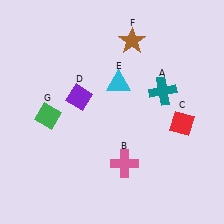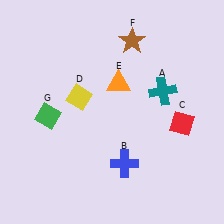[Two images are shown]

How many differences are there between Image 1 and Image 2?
There are 3 differences between the two images.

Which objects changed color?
B changed from pink to blue. D changed from purple to yellow. E changed from cyan to orange.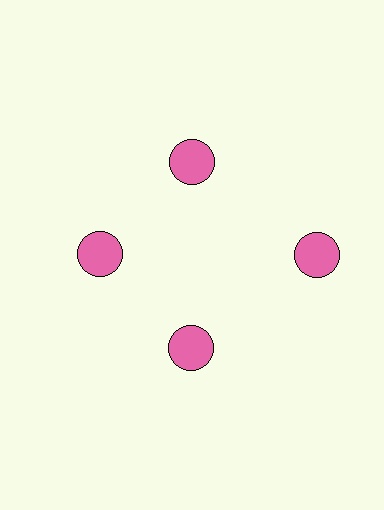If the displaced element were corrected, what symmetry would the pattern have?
It would have 4-fold rotational symmetry — the pattern would map onto itself every 90 degrees.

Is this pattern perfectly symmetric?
No. The 4 pink circles are arranged in a ring, but one element near the 3 o'clock position is pushed outward from the center, breaking the 4-fold rotational symmetry.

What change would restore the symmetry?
The symmetry would be restored by moving it inward, back onto the ring so that all 4 circles sit at equal angles and equal distance from the center.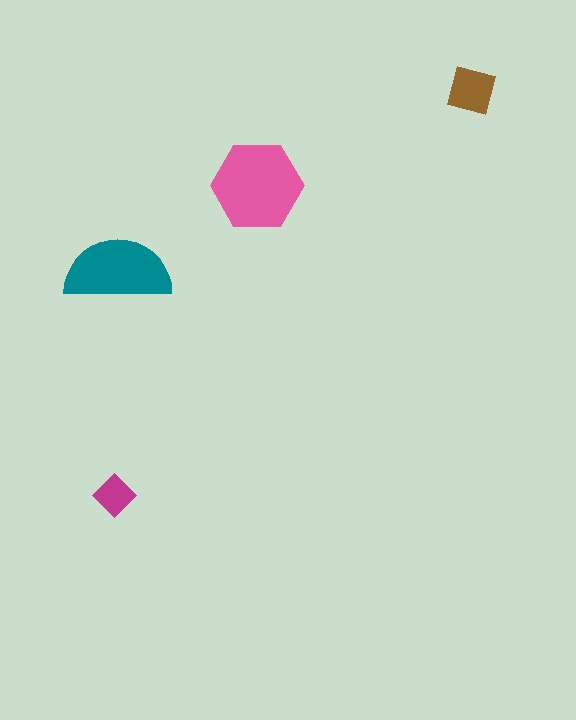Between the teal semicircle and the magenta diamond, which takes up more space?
The teal semicircle.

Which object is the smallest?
The magenta diamond.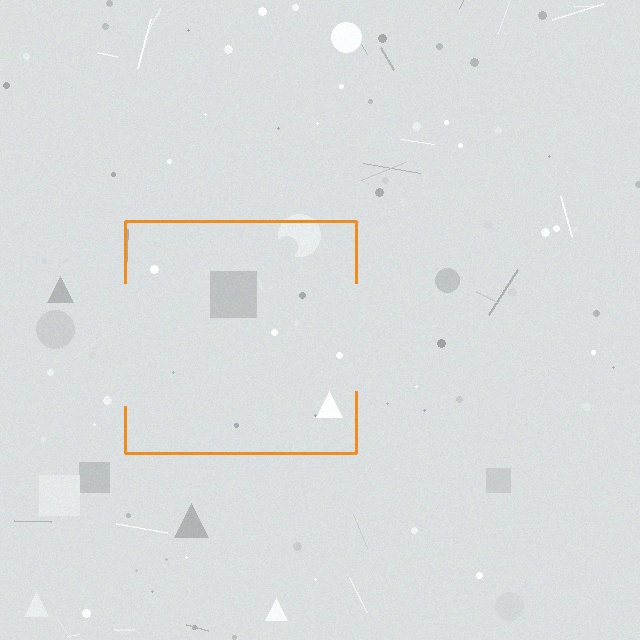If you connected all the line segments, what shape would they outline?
They would outline a square.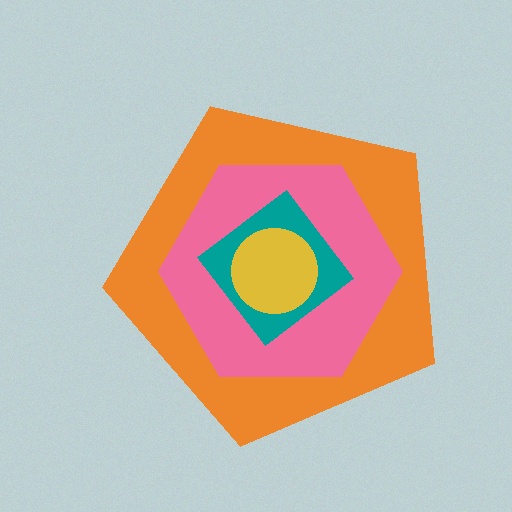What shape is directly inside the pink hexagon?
The teal diamond.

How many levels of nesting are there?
4.